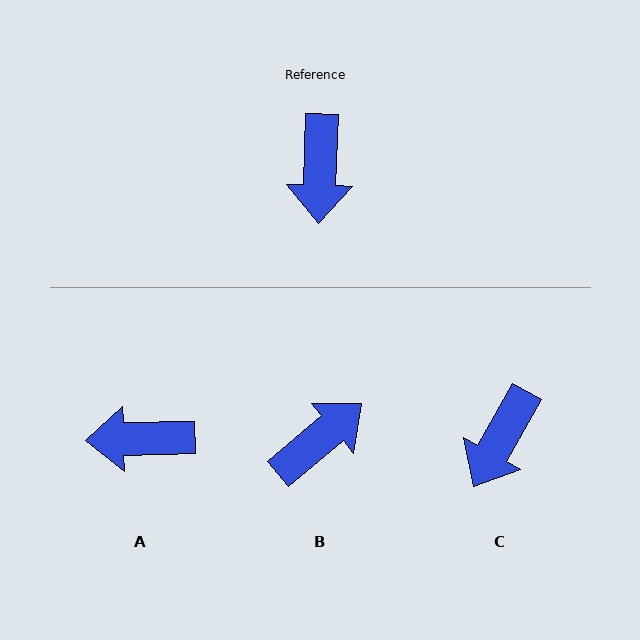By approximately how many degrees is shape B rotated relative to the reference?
Approximately 132 degrees counter-clockwise.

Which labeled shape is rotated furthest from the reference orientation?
B, about 132 degrees away.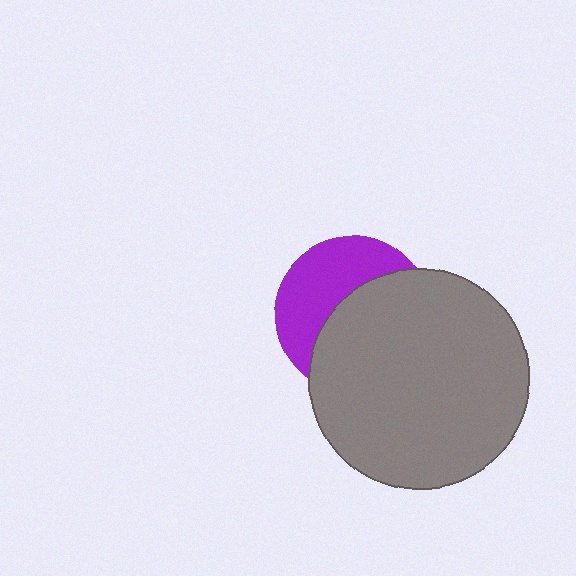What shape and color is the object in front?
The object in front is a gray circle.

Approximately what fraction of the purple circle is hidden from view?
Roughly 57% of the purple circle is hidden behind the gray circle.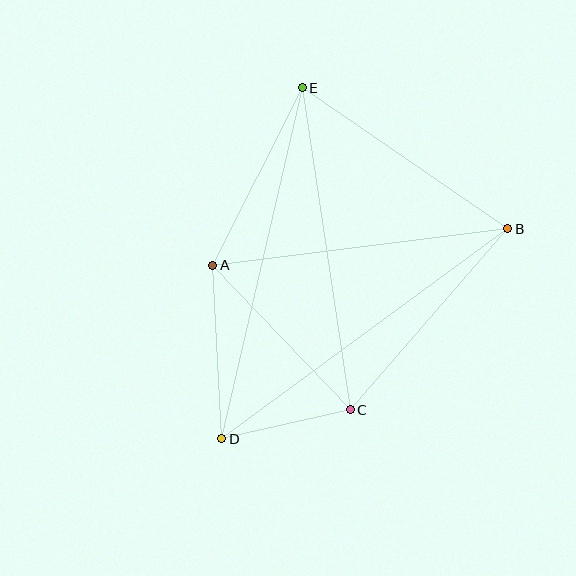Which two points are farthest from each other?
Points D and E are farthest from each other.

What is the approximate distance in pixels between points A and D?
The distance between A and D is approximately 173 pixels.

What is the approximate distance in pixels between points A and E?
The distance between A and E is approximately 199 pixels.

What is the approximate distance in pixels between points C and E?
The distance between C and E is approximately 326 pixels.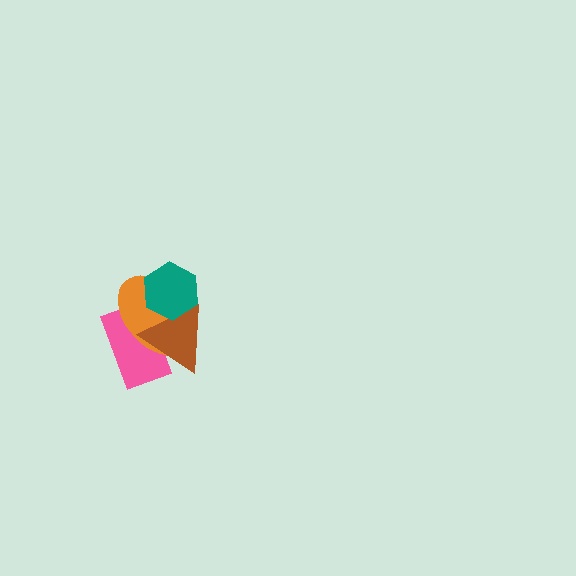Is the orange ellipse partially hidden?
Yes, it is partially covered by another shape.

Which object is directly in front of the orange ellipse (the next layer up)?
The brown triangle is directly in front of the orange ellipse.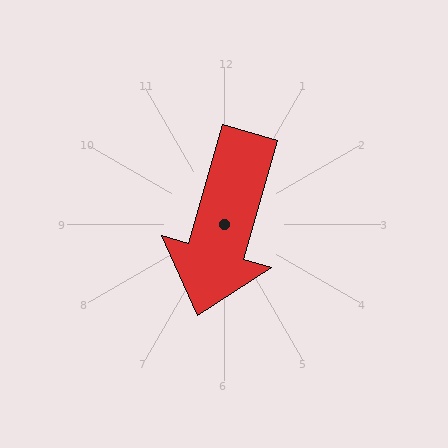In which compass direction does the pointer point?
South.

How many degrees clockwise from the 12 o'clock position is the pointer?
Approximately 196 degrees.